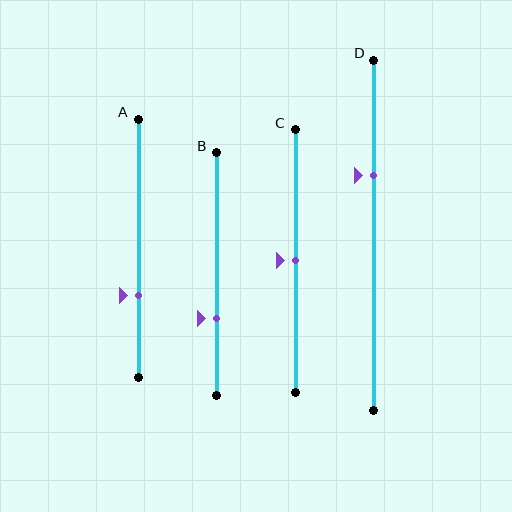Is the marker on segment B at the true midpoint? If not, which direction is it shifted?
No, the marker on segment B is shifted downward by about 18% of the segment length.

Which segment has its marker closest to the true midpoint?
Segment C has its marker closest to the true midpoint.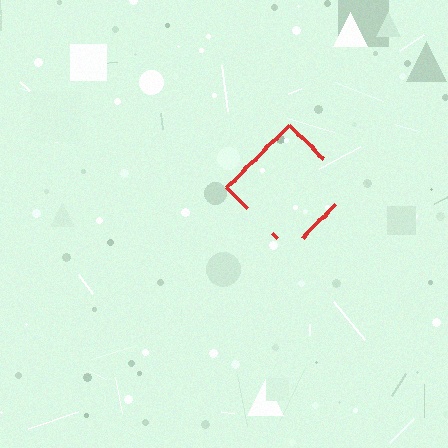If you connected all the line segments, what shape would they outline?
They would outline a diamond.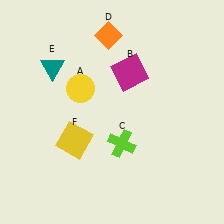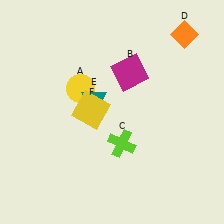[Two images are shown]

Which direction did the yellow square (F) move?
The yellow square (F) moved up.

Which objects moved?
The objects that moved are: the orange diamond (D), the teal triangle (E), the yellow square (F).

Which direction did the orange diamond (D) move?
The orange diamond (D) moved right.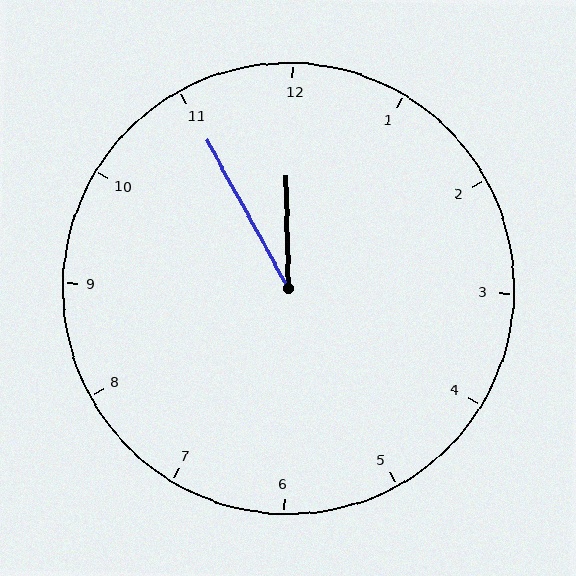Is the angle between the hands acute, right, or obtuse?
It is acute.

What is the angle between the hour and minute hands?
Approximately 28 degrees.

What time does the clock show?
11:55.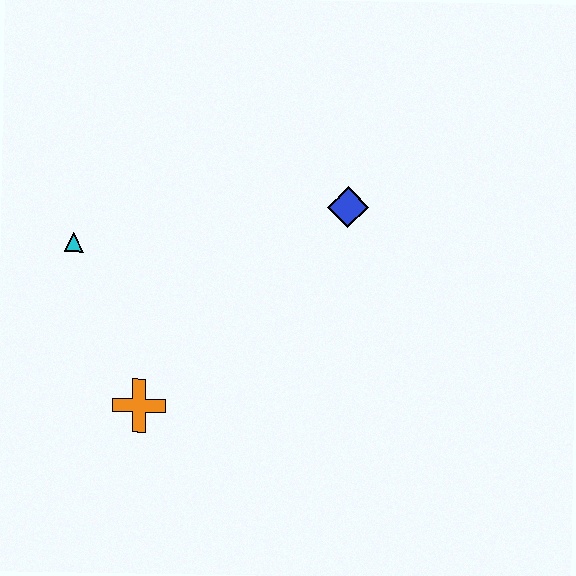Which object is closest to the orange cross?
The cyan triangle is closest to the orange cross.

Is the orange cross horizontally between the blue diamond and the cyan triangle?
Yes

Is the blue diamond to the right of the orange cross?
Yes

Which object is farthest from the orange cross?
The blue diamond is farthest from the orange cross.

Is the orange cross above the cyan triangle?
No